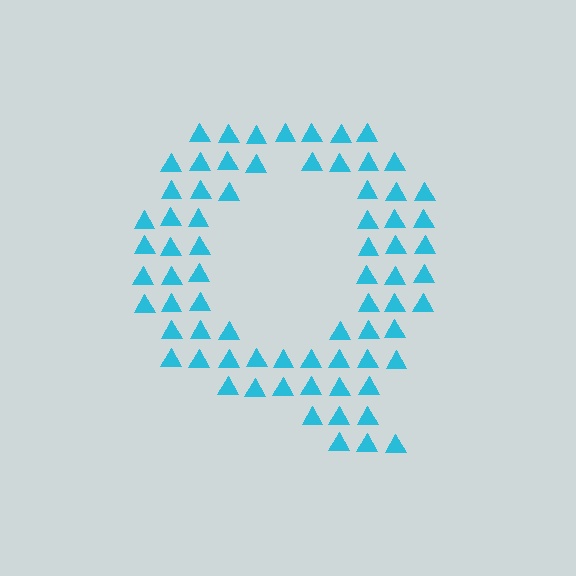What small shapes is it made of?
It is made of small triangles.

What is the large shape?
The large shape is the letter Q.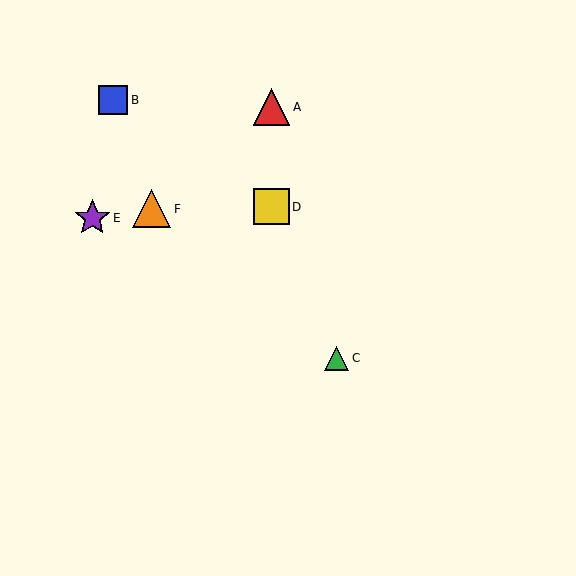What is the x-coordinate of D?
Object D is at x≈271.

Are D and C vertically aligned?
No, D is at x≈271 and C is at x≈337.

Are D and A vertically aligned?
Yes, both are at x≈271.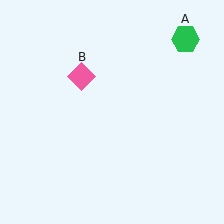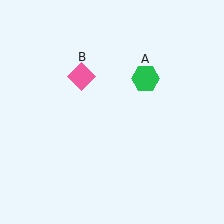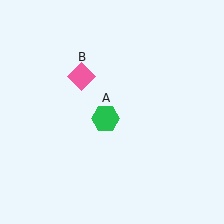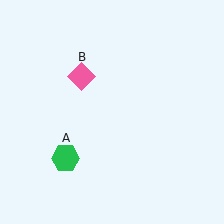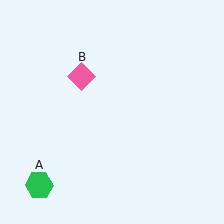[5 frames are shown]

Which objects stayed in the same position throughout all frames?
Pink diamond (object B) remained stationary.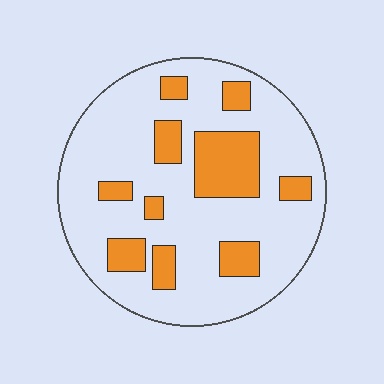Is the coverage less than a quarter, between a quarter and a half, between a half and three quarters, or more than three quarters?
Less than a quarter.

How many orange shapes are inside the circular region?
10.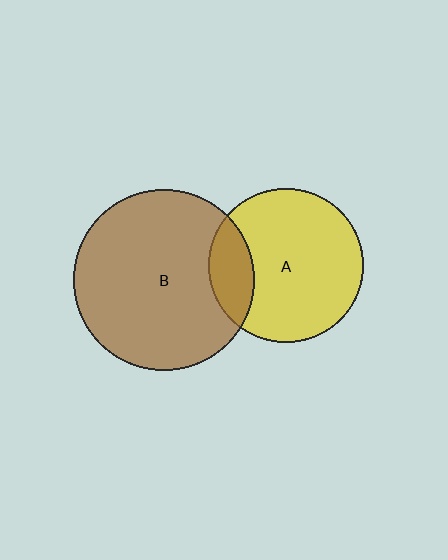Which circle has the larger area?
Circle B (brown).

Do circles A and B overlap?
Yes.